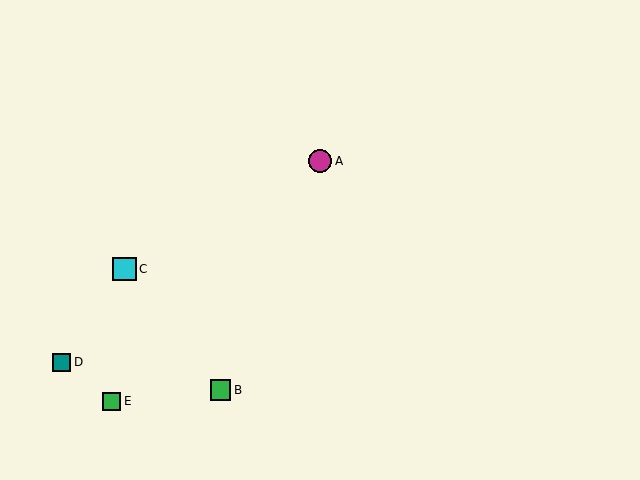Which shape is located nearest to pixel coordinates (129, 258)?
The cyan square (labeled C) at (124, 269) is nearest to that location.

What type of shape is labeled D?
Shape D is a teal square.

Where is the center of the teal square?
The center of the teal square is at (61, 362).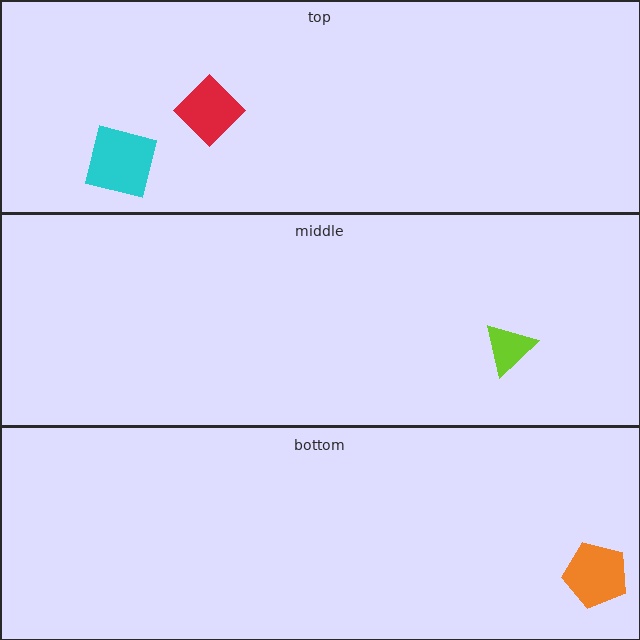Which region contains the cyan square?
The top region.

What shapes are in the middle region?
The lime triangle.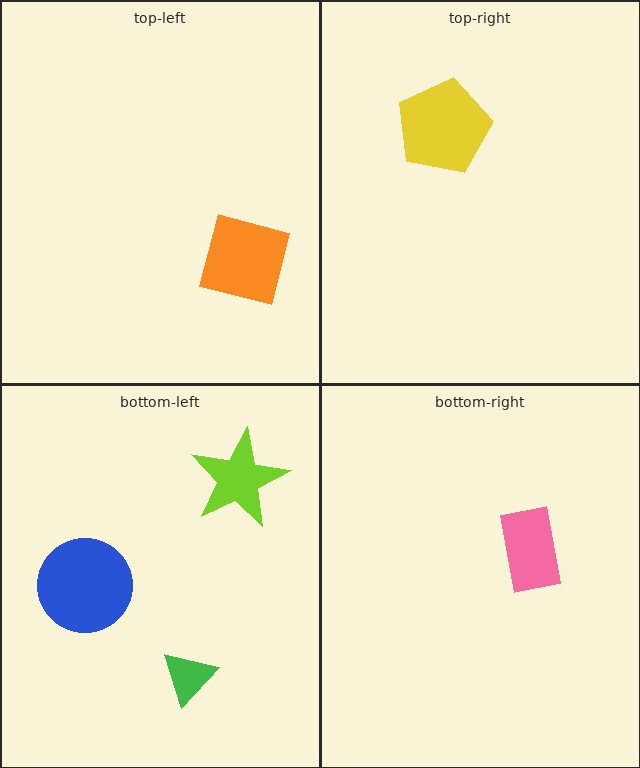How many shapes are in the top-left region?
1.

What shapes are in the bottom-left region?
The blue circle, the lime star, the green triangle.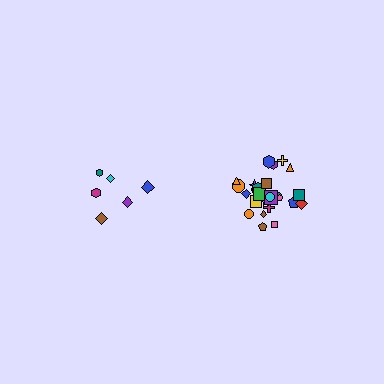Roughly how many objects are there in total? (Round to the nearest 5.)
Roughly 30 objects in total.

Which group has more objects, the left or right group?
The right group.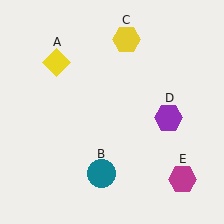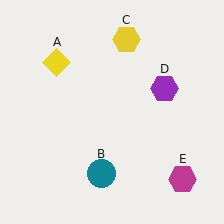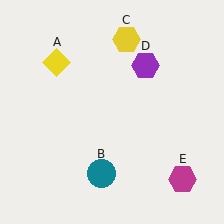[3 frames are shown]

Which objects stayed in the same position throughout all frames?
Yellow diamond (object A) and teal circle (object B) and yellow hexagon (object C) and magenta hexagon (object E) remained stationary.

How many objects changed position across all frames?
1 object changed position: purple hexagon (object D).